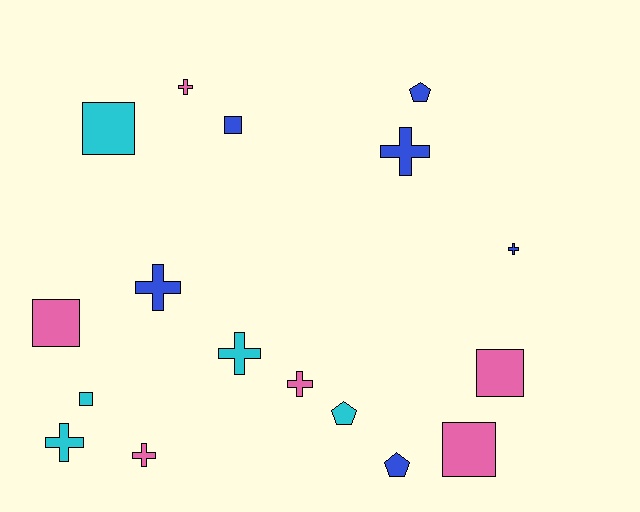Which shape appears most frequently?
Cross, with 8 objects.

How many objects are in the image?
There are 17 objects.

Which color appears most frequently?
Pink, with 6 objects.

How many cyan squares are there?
There are 2 cyan squares.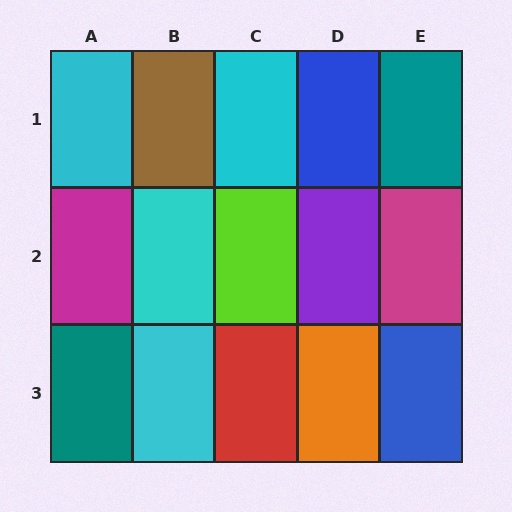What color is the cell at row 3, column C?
Red.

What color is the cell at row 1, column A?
Cyan.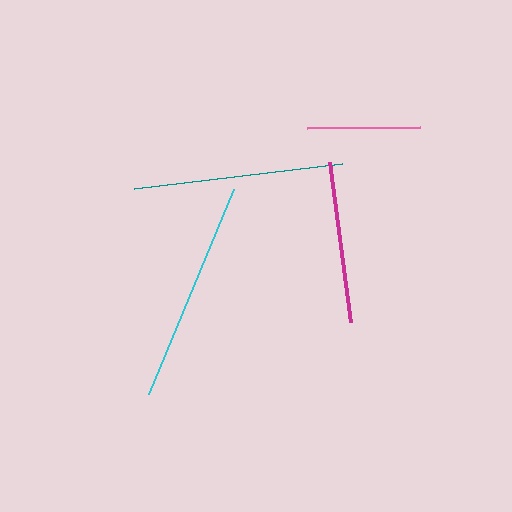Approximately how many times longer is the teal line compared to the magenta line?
The teal line is approximately 1.3 times the length of the magenta line.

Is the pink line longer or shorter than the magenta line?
The magenta line is longer than the pink line.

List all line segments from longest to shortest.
From longest to shortest: cyan, teal, magenta, pink.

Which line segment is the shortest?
The pink line is the shortest at approximately 113 pixels.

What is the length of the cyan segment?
The cyan segment is approximately 222 pixels long.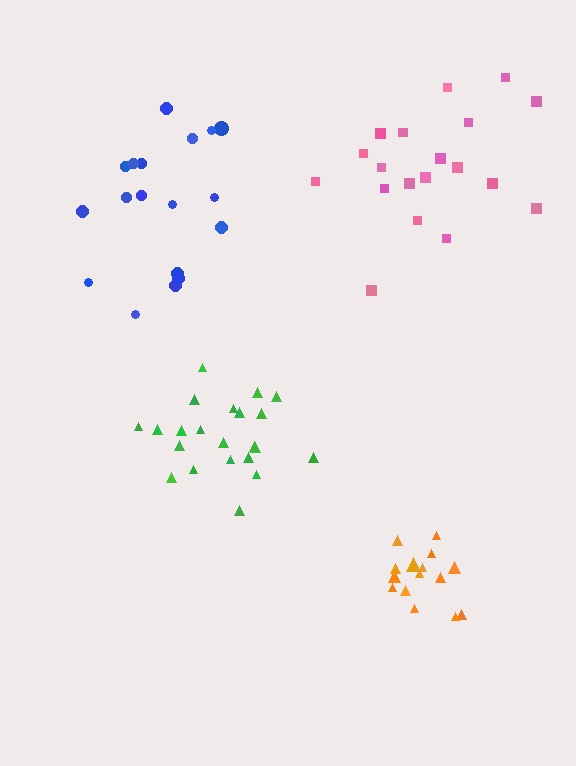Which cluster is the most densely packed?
Orange.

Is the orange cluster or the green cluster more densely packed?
Orange.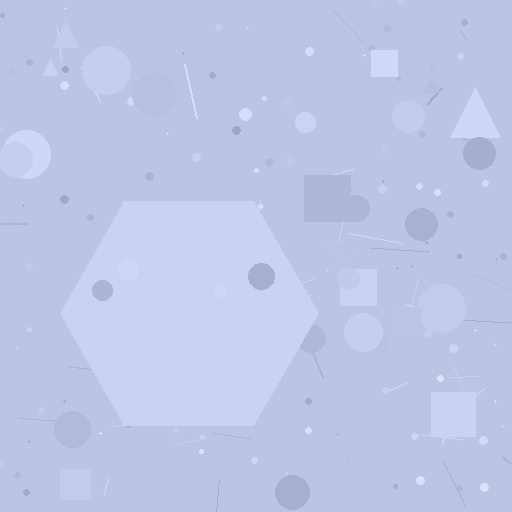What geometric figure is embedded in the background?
A hexagon is embedded in the background.